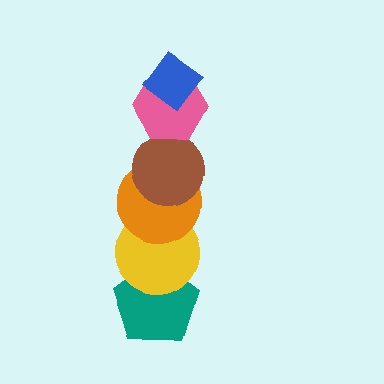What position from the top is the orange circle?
The orange circle is 4th from the top.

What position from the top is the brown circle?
The brown circle is 3rd from the top.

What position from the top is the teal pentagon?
The teal pentagon is 6th from the top.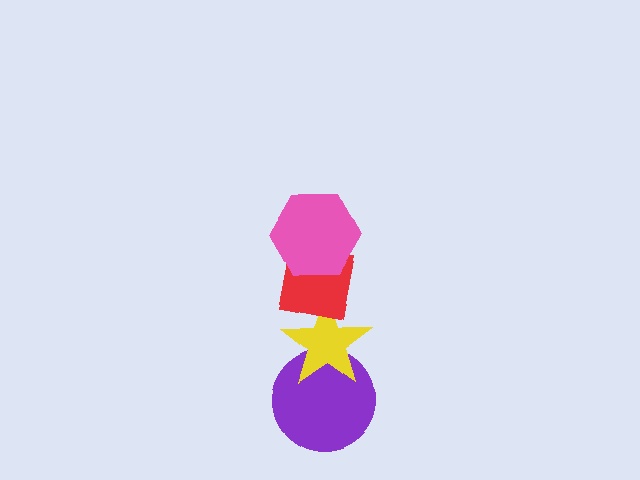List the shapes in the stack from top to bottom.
From top to bottom: the pink hexagon, the red square, the yellow star, the purple circle.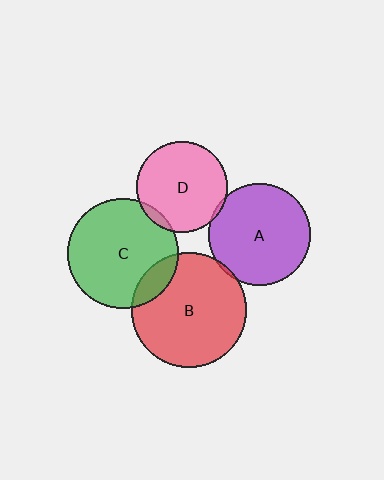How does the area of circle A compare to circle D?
Approximately 1.3 times.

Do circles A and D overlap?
Yes.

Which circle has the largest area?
Circle B (red).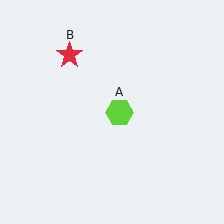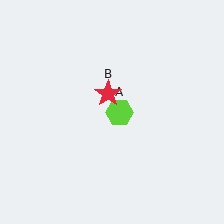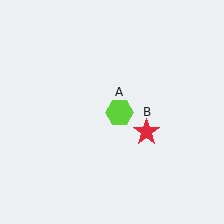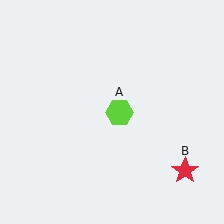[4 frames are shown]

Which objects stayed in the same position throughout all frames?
Lime hexagon (object A) remained stationary.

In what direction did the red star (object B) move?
The red star (object B) moved down and to the right.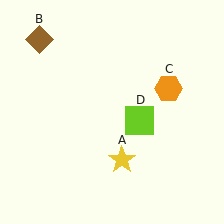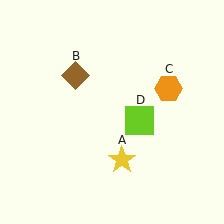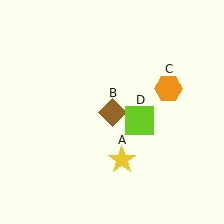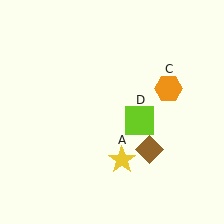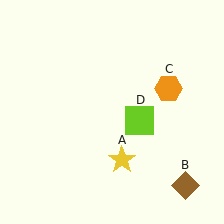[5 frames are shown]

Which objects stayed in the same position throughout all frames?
Yellow star (object A) and orange hexagon (object C) and lime square (object D) remained stationary.